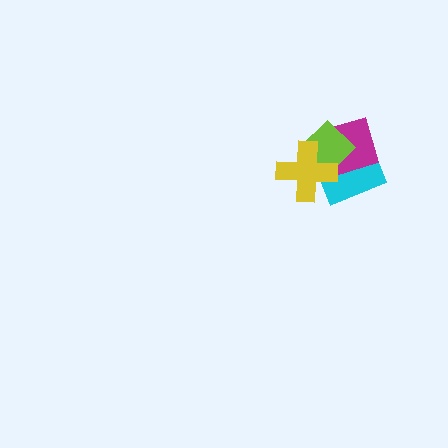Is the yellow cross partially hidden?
No, no other shape covers it.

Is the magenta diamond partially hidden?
Yes, it is partially covered by another shape.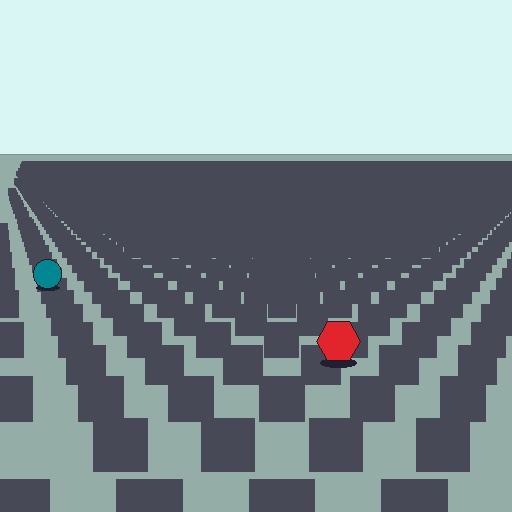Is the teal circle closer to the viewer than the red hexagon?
No. The red hexagon is closer — you can tell from the texture gradient: the ground texture is coarser near it.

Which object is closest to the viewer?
The red hexagon is closest. The texture marks near it are larger and more spread out.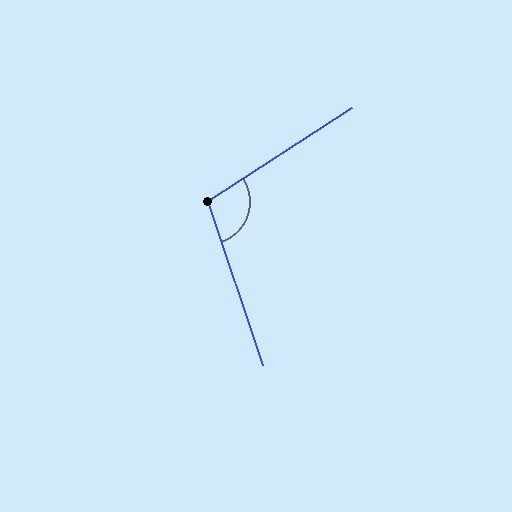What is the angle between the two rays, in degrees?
Approximately 105 degrees.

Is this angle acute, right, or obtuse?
It is obtuse.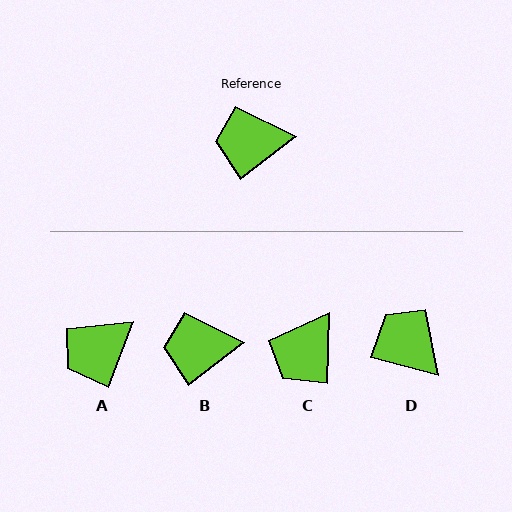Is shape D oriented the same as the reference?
No, it is off by about 52 degrees.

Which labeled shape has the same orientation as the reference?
B.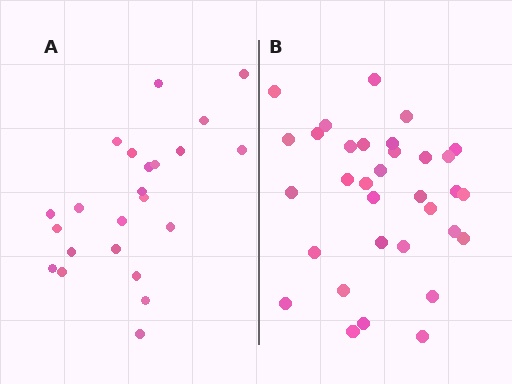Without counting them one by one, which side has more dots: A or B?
Region B (the right region) has more dots.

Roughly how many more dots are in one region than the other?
Region B has roughly 10 or so more dots than region A.